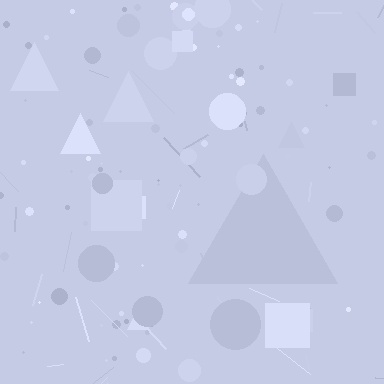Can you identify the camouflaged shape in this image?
The camouflaged shape is a triangle.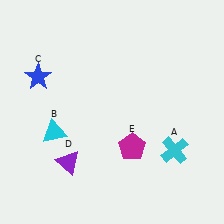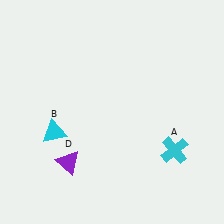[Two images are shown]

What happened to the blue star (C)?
The blue star (C) was removed in Image 2. It was in the top-left area of Image 1.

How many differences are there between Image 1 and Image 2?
There are 2 differences between the two images.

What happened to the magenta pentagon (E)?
The magenta pentagon (E) was removed in Image 2. It was in the bottom-right area of Image 1.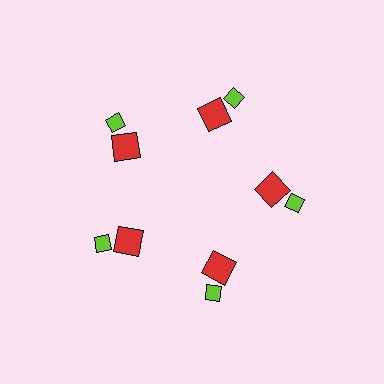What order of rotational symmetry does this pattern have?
This pattern has 5-fold rotational symmetry.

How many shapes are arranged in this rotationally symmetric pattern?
There are 10 shapes, arranged in 5 groups of 2.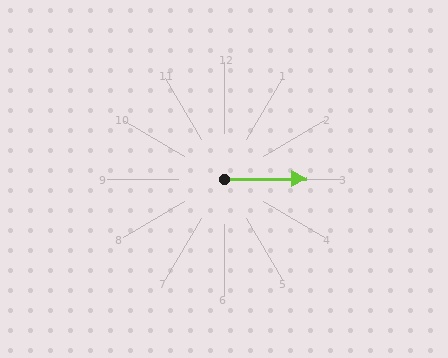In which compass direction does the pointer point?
East.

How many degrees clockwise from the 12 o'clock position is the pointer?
Approximately 90 degrees.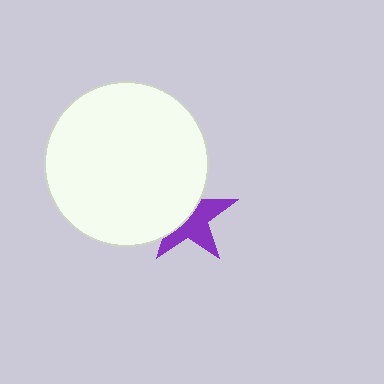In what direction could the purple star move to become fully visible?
The purple star could move toward the lower-right. That would shift it out from behind the white circle entirely.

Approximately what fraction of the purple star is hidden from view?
Roughly 49% of the purple star is hidden behind the white circle.